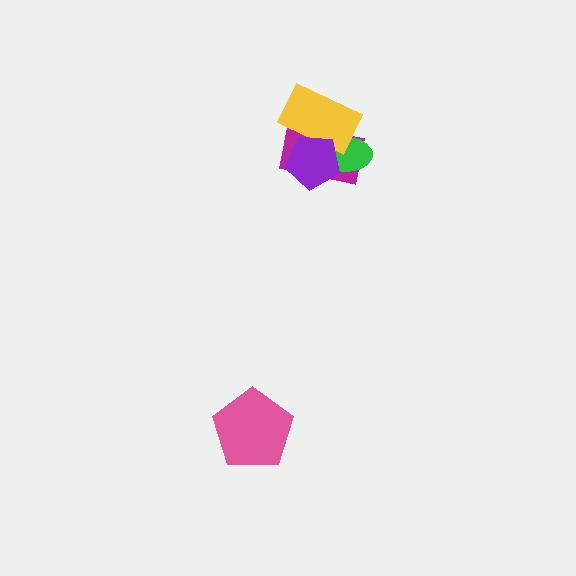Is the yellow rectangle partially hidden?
Yes, it is partially covered by another shape.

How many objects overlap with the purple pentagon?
3 objects overlap with the purple pentagon.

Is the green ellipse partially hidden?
Yes, it is partially covered by another shape.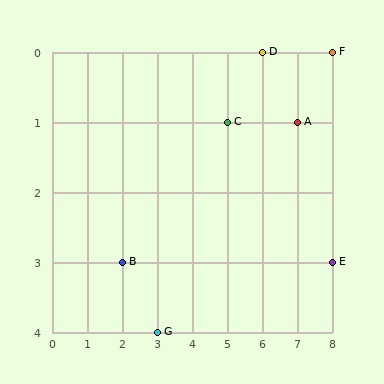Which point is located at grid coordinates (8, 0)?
Point F is at (8, 0).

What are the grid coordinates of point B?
Point B is at grid coordinates (2, 3).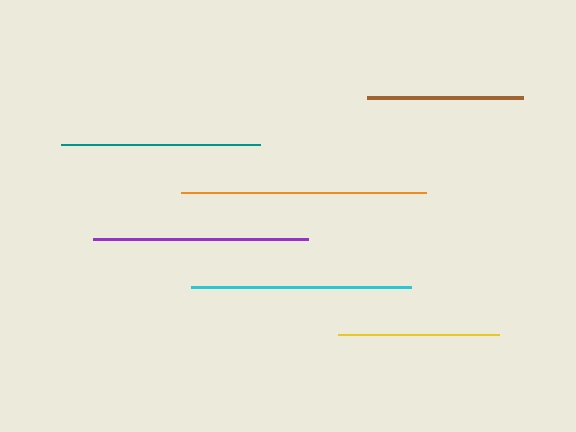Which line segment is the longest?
The orange line is the longest at approximately 245 pixels.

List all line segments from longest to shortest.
From longest to shortest: orange, cyan, purple, teal, yellow, brown.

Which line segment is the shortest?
The brown line is the shortest at approximately 156 pixels.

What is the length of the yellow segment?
The yellow segment is approximately 161 pixels long.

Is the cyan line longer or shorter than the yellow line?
The cyan line is longer than the yellow line.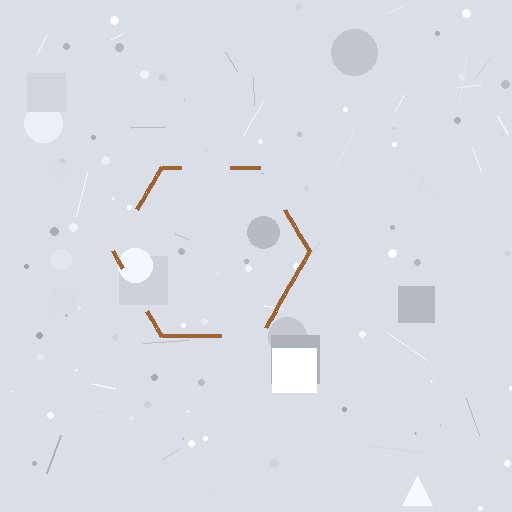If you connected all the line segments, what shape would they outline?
They would outline a hexagon.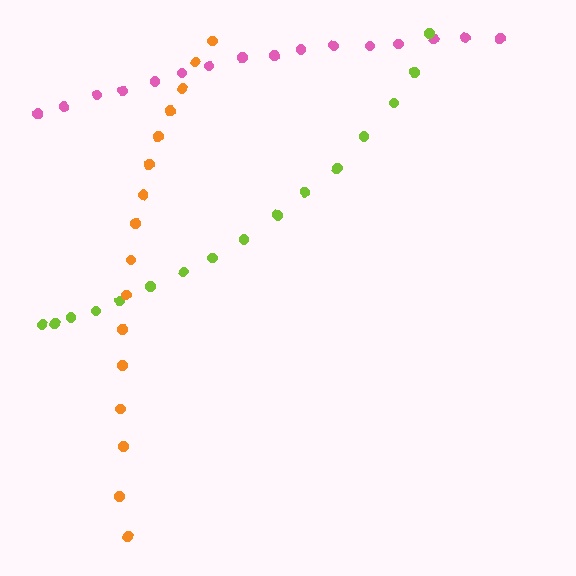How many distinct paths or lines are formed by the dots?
There are 3 distinct paths.